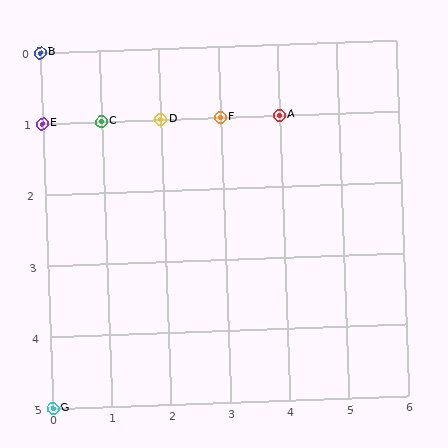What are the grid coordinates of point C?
Point C is at grid coordinates (1, 1).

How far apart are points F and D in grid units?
Points F and D are 1 column apart.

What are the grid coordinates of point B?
Point B is at grid coordinates (0, 0).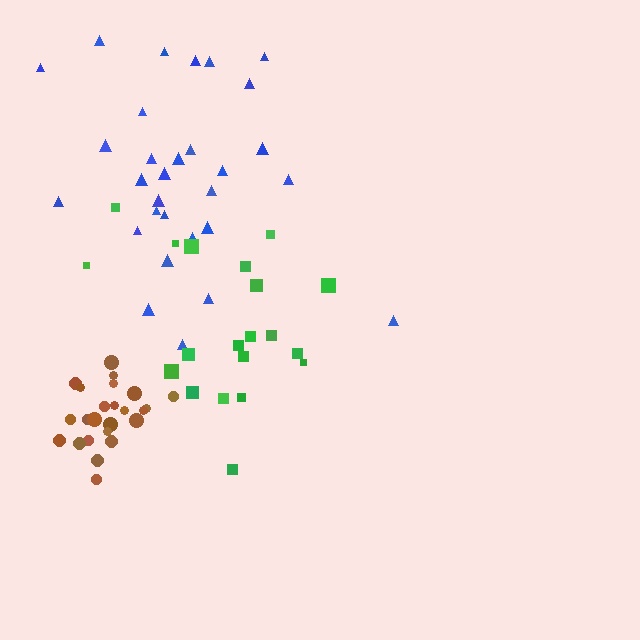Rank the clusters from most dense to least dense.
brown, blue, green.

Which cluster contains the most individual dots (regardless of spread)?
Blue (30).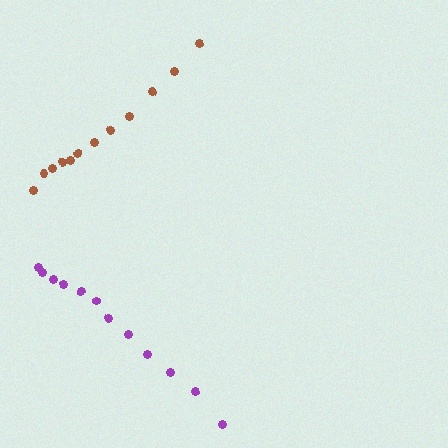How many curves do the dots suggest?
There are 2 distinct paths.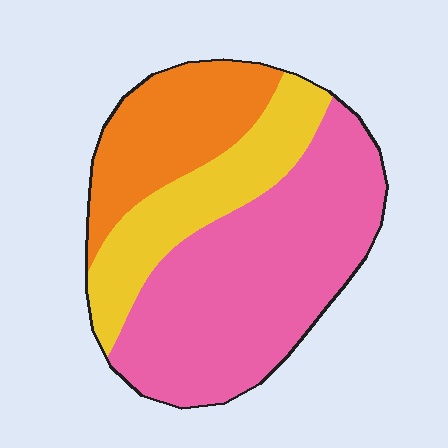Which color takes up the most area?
Pink, at roughly 55%.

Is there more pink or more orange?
Pink.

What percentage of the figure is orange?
Orange covers 23% of the figure.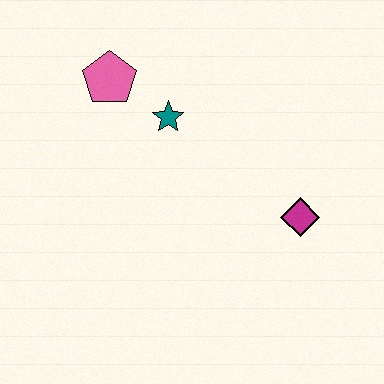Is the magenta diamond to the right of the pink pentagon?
Yes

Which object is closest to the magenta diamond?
The teal star is closest to the magenta diamond.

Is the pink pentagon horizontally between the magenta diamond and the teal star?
No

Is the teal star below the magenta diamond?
No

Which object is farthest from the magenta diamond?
The pink pentagon is farthest from the magenta diamond.